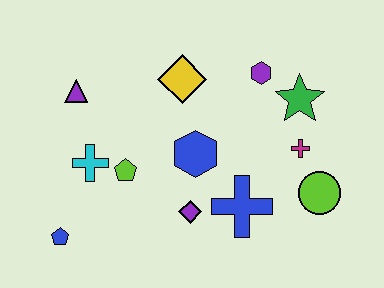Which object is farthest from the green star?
The blue pentagon is farthest from the green star.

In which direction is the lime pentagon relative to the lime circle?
The lime pentagon is to the left of the lime circle.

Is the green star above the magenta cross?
Yes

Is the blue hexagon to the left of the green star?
Yes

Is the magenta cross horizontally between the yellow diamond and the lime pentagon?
No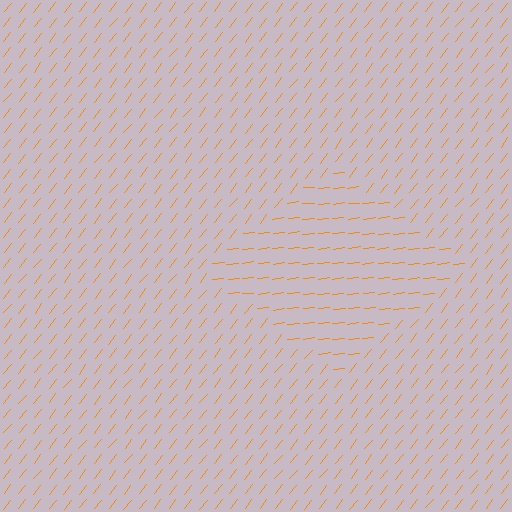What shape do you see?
I see a diamond.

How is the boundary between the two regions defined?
The boundary is defined purely by a change in line orientation (approximately 45 degrees difference). All lines are the same color and thickness.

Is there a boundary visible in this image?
Yes, there is a texture boundary formed by a change in line orientation.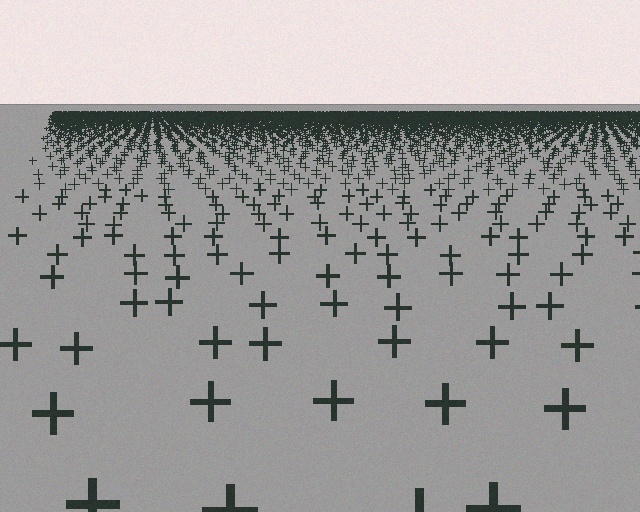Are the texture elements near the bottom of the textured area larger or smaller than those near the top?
Larger. Near the bottom, elements are closer to the viewer and appear at a bigger on-screen size.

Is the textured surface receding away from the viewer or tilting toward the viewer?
The surface is receding away from the viewer. Texture elements get smaller and denser toward the top.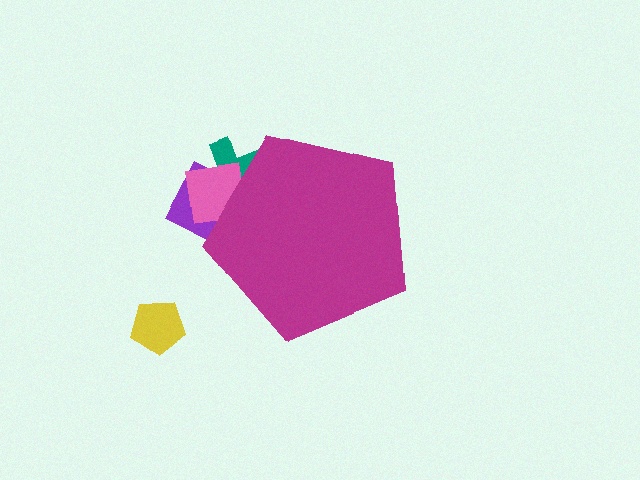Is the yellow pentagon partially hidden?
No, the yellow pentagon is fully visible.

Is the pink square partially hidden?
Yes, the pink square is partially hidden behind the magenta pentagon.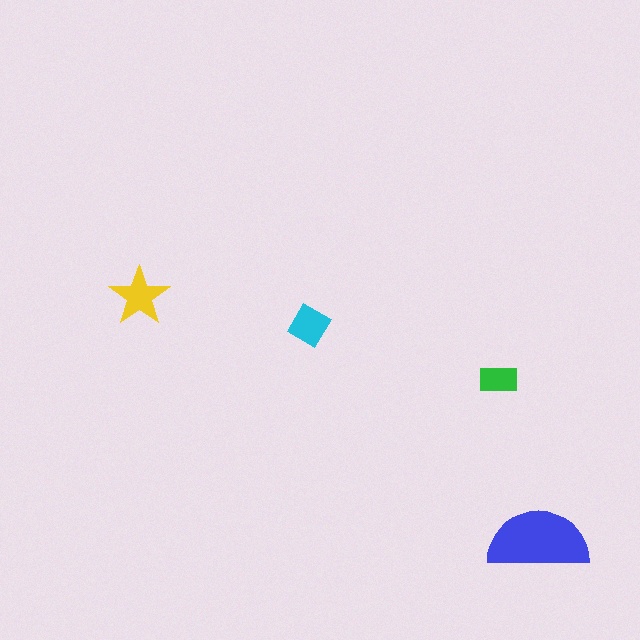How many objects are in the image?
There are 4 objects in the image.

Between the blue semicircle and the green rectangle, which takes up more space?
The blue semicircle.